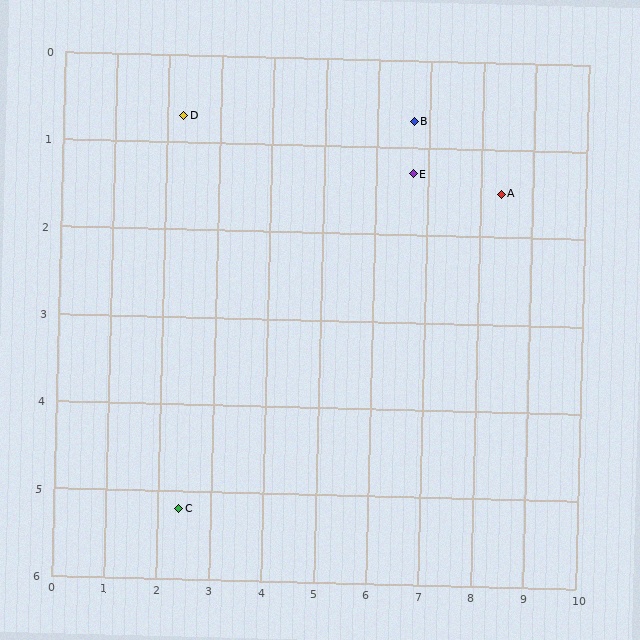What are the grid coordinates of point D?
Point D is at approximately (2.3, 0.7).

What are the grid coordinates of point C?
Point C is at approximately (2.4, 5.2).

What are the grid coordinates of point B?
Point B is at approximately (6.7, 0.7).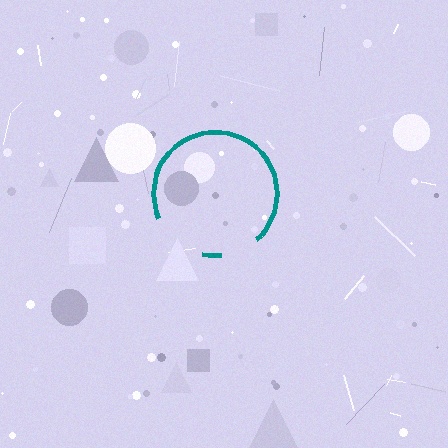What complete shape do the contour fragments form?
The contour fragments form a circle.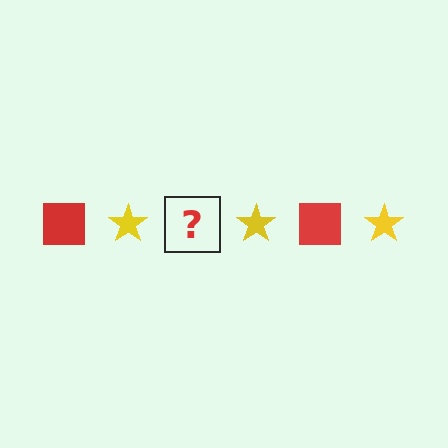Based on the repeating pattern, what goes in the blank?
The blank should be a red square.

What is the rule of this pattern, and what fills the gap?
The rule is that the pattern alternates between red square and yellow star. The gap should be filled with a red square.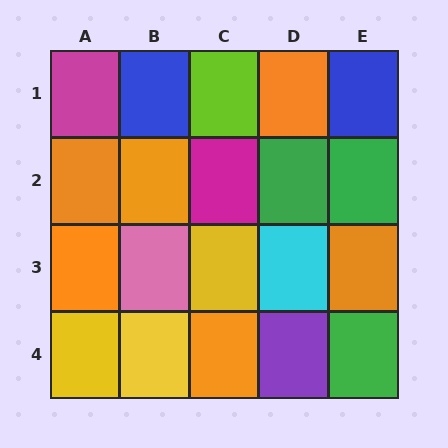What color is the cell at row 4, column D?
Purple.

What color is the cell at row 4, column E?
Green.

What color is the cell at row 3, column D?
Cyan.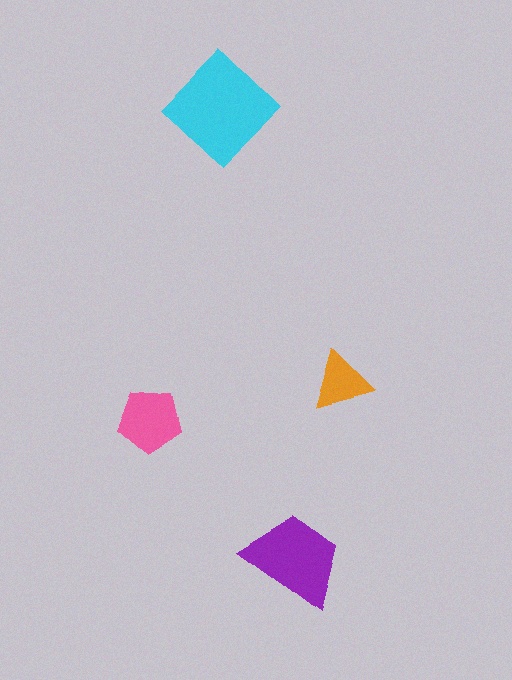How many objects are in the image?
There are 4 objects in the image.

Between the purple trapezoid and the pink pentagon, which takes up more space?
The purple trapezoid.